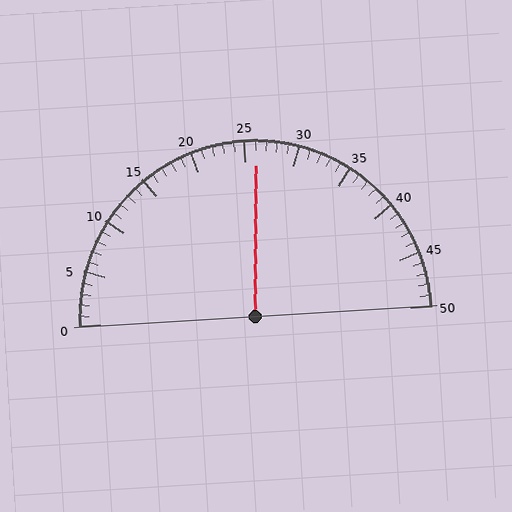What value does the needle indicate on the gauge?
The needle indicates approximately 26.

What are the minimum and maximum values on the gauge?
The gauge ranges from 0 to 50.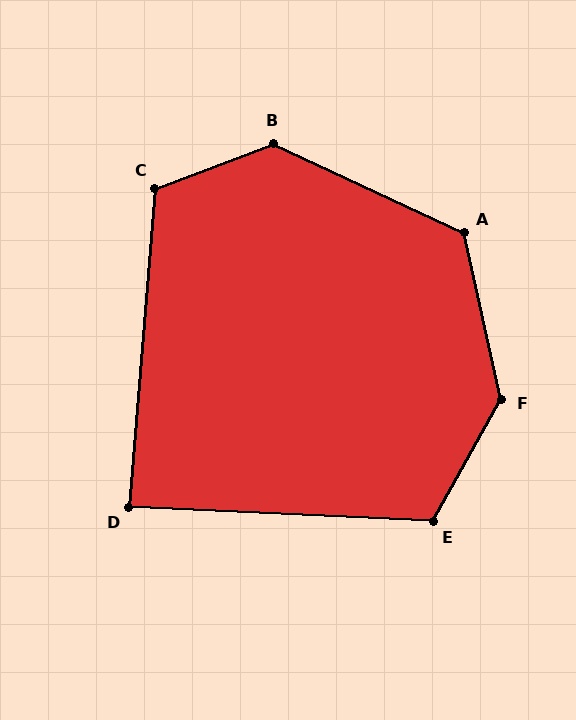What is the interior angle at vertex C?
Approximately 115 degrees (obtuse).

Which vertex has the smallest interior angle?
D, at approximately 88 degrees.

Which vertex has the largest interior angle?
F, at approximately 138 degrees.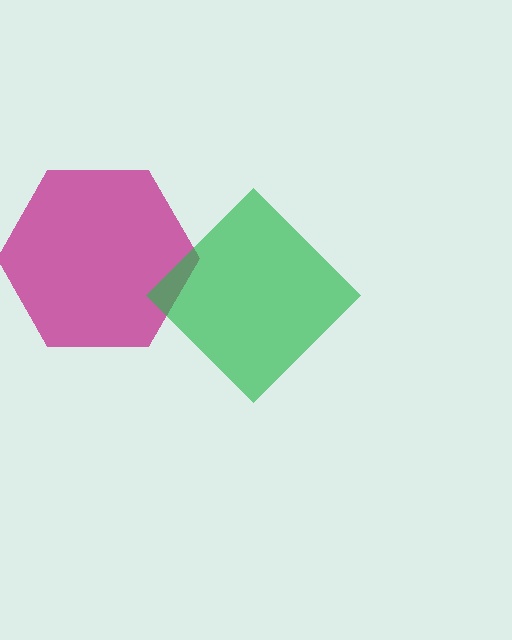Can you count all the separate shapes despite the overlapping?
Yes, there are 2 separate shapes.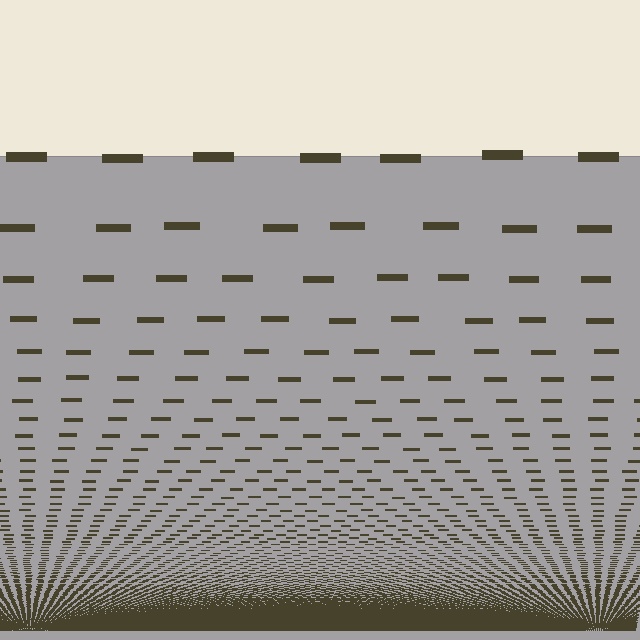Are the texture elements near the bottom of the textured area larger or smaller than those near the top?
Smaller. The gradient is inverted — elements near the bottom are smaller and denser.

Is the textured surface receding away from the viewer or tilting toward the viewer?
The surface appears to tilt toward the viewer. Texture elements get larger and sparser toward the top.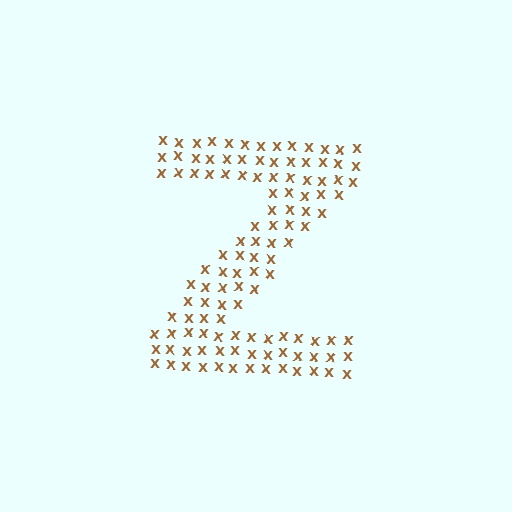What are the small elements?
The small elements are letter X's.